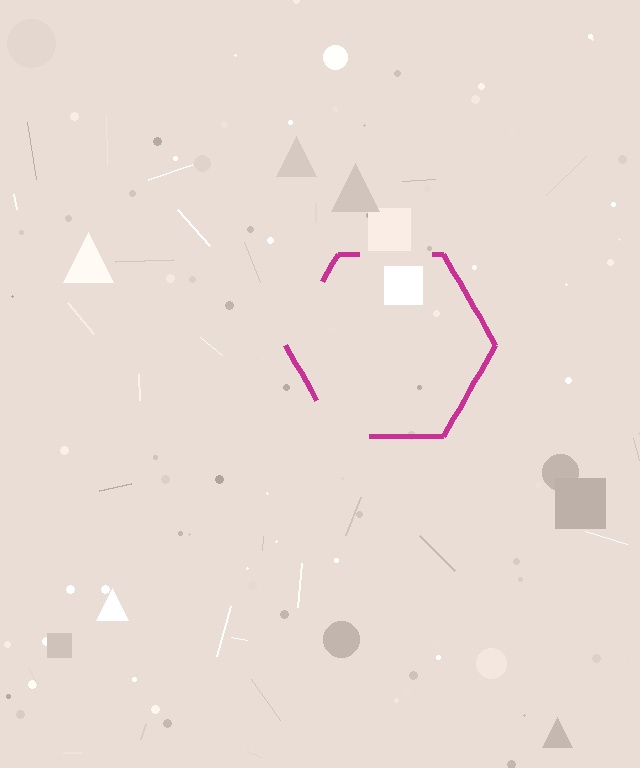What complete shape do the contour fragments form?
The contour fragments form a hexagon.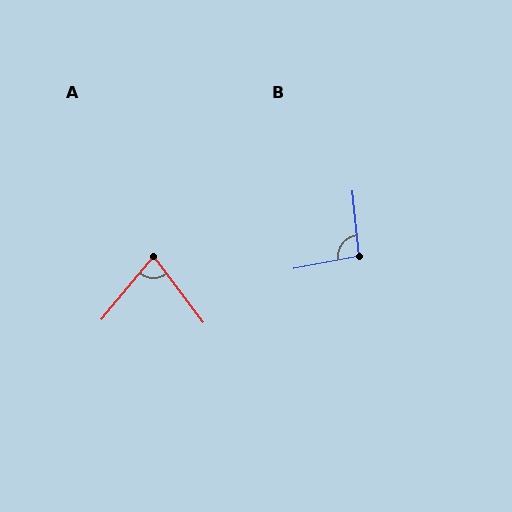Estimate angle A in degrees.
Approximately 76 degrees.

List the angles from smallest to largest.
A (76°), B (95°).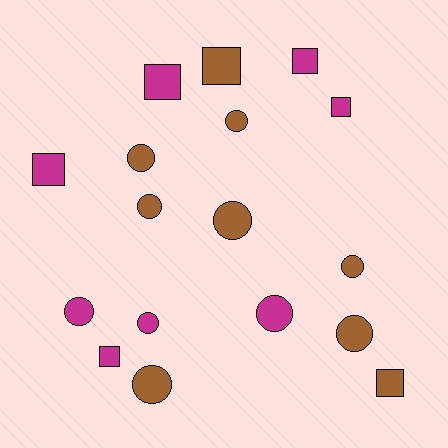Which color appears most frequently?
Brown, with 9 objects.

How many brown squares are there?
There are 2 brown squares.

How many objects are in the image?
There are 17 objects.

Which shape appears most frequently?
Circle, with 10 objects.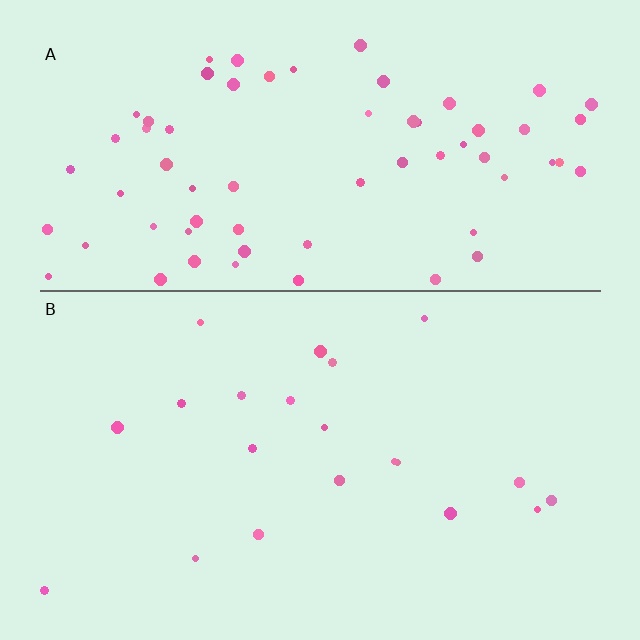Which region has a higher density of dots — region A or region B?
A (the top).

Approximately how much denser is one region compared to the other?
Approximately 3.2× — region A over region B.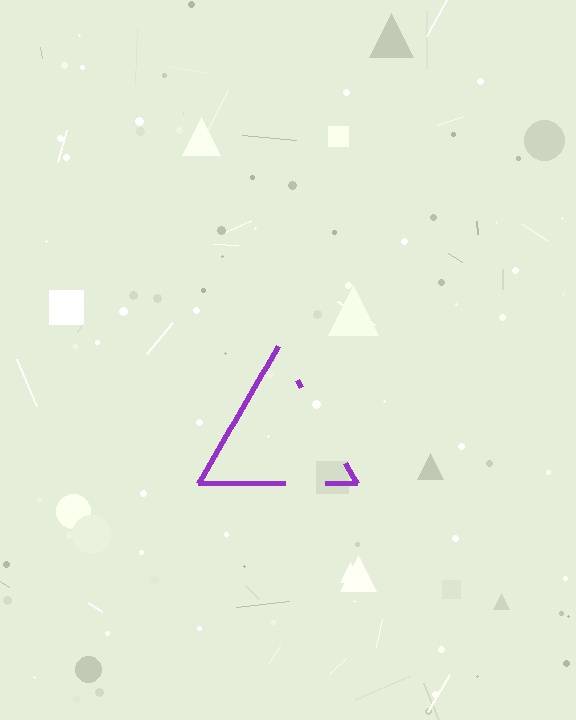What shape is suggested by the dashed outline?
The dashed outline suggests a triangle.